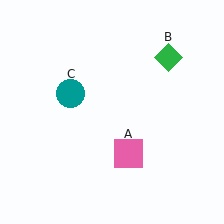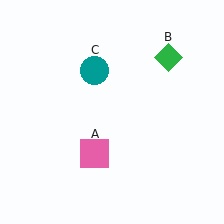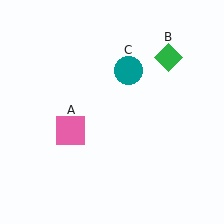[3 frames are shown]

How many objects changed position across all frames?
2 objects changed position: pink square (object A), teal circle (object C).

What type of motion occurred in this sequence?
The pink square (object A), teal circle (object C) rotated clockwise around the center of the scene.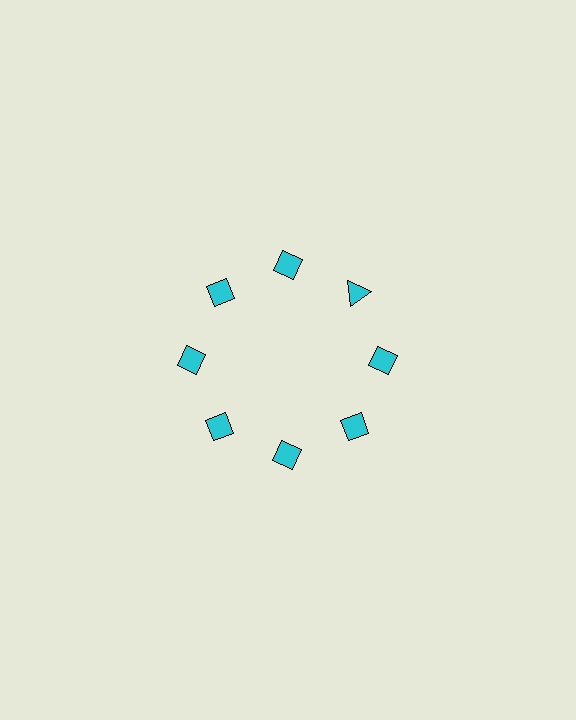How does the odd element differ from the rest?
It has a different shape: triangle instead of diamond.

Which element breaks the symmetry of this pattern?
The cyan triangle at roughly the 2 o'clock position breaks the symmetry. All other shapes are cyan diamonds.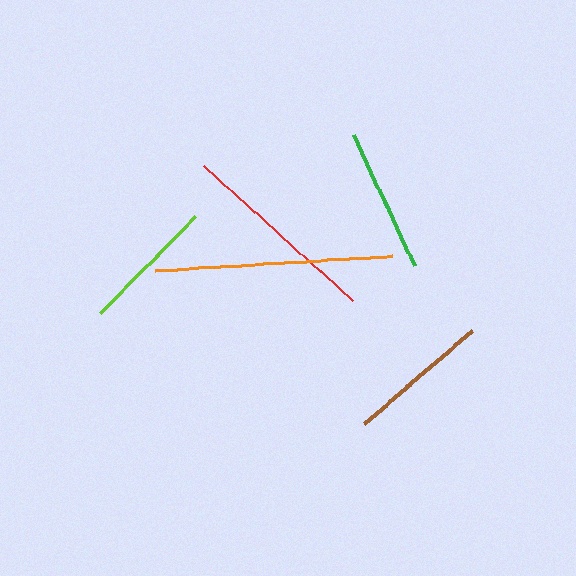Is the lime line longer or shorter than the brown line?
The brown line is longer than the lime line.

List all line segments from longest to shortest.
From longest to shortest: orange, red, green, brown, lime.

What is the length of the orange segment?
The orange segment is approximately 237 pixels long.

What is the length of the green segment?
The green segment is approximately 145 pixels long.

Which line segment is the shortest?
The lime line is the shortest at approximately 135 pixels.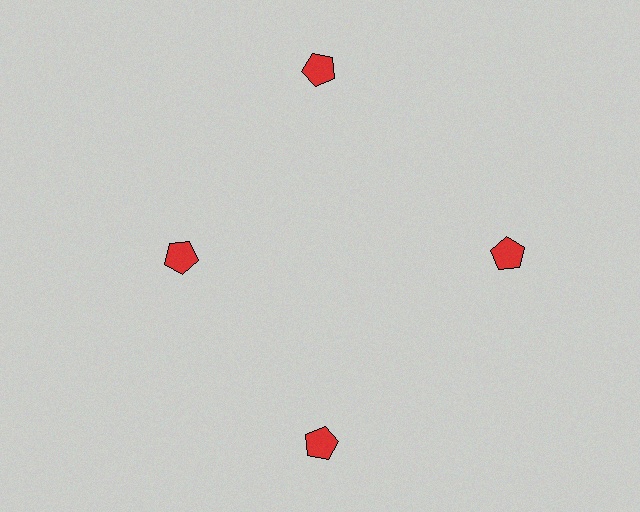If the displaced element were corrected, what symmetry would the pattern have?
It would have 4-fold rotational symmetry — the pattern would map onto itself every 90 degrees.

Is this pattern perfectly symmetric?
No. The 4 red pentagons are arranged in a ring, but one element near the 9 o'clock position is pulled inward toward the center, breaking the 4-fold rotational symmetry.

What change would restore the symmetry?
The symmetry would be restored by moving it outward, back onto the ring so that all 4 pentagons sit at equal angles and equal distance from the center.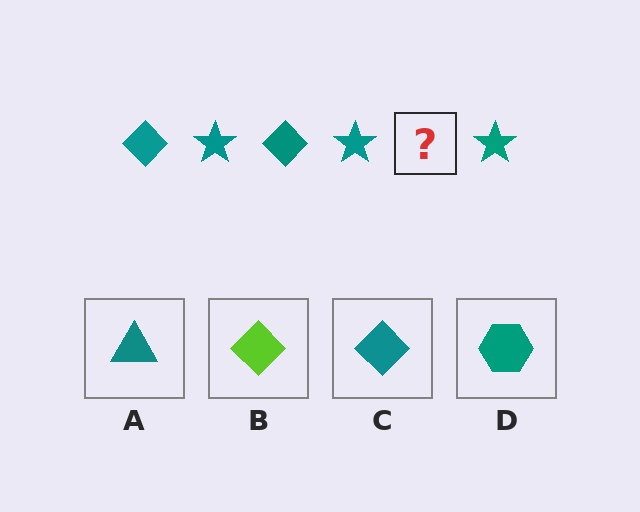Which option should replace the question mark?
Option C.